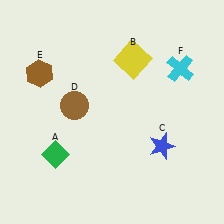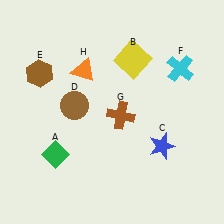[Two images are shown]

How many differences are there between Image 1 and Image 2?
There are 2 differences between the two images.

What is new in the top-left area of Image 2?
An orange triangle (H) was added in the top-left area of Image 2.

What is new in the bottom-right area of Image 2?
A brown cross (G) was added in the bottom-right area of Image 2.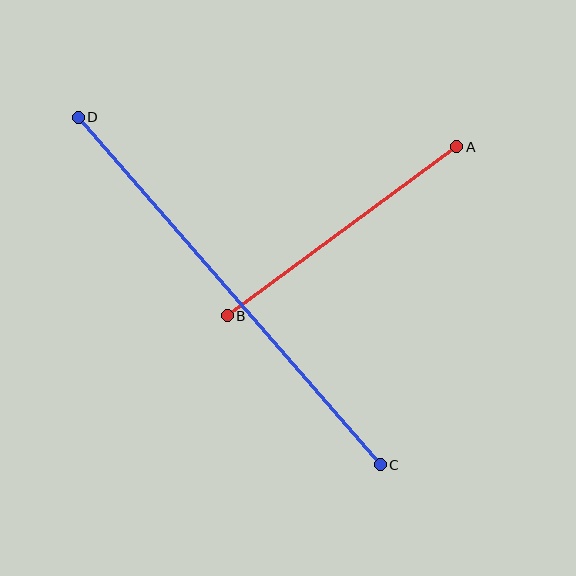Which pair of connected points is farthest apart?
Points C and D are farthest apart.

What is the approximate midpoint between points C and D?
The midpoint is at approximately (229, 291) pixels.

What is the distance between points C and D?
The distance is approximately 460 pixels.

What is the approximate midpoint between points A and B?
The midpoint is at approximately (342, 231) pixels.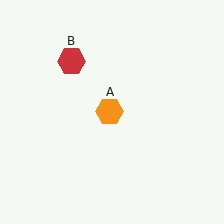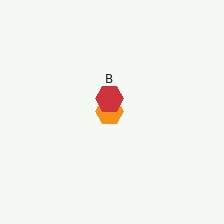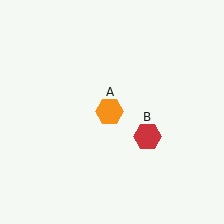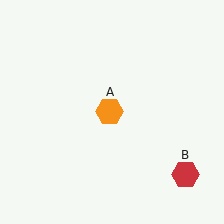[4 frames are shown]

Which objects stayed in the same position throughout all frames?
Orange hexagon (object A) remained stationary.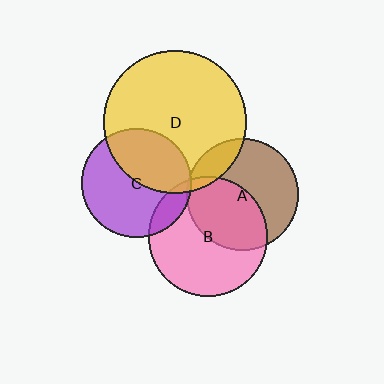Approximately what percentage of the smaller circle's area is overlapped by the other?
Approximately 15%.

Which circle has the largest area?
Circle D (yellow).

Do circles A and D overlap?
Yes.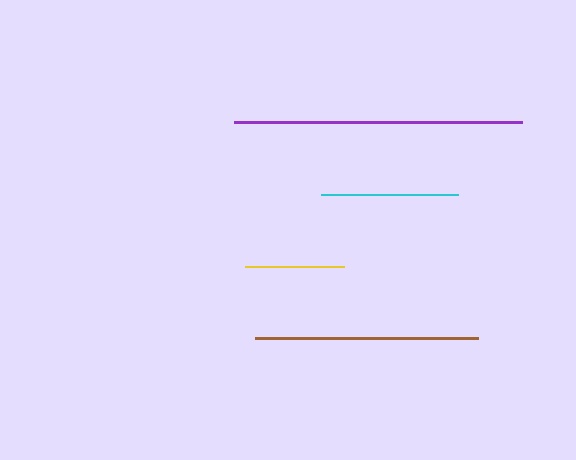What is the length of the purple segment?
The purple segment is approximately 288 pixels long.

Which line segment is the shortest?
The yellow line is the shortest at approximately 100 pixels.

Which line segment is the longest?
The purple line is the longest at approximately 288 pixels.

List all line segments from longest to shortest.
From longest to shortest: purple, brown, cyan, yellow.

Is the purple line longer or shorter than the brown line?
The purple line is longer than the brown line.